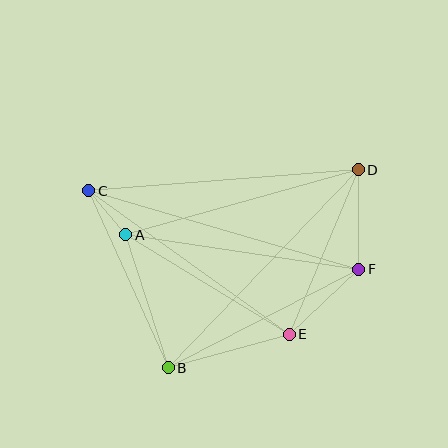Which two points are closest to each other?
Points A and C are closest to each other.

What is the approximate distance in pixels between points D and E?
The distance between D and E is approximately 178 pixels.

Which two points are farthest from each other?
Points C and F are farthest from each other.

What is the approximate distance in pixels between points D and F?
The distance between D and F is approximately 100 pixels.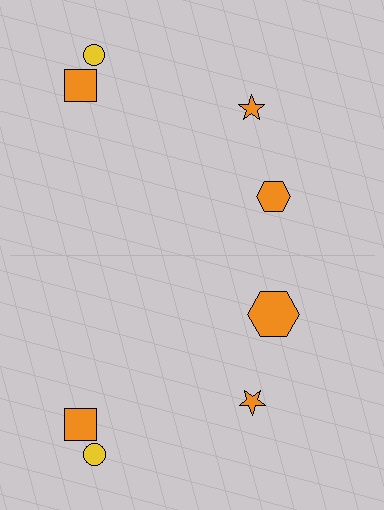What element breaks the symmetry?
The orange hexagon on the bottom side has a different size than its mirror counterpart.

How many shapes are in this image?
There are 8 shapes in this image.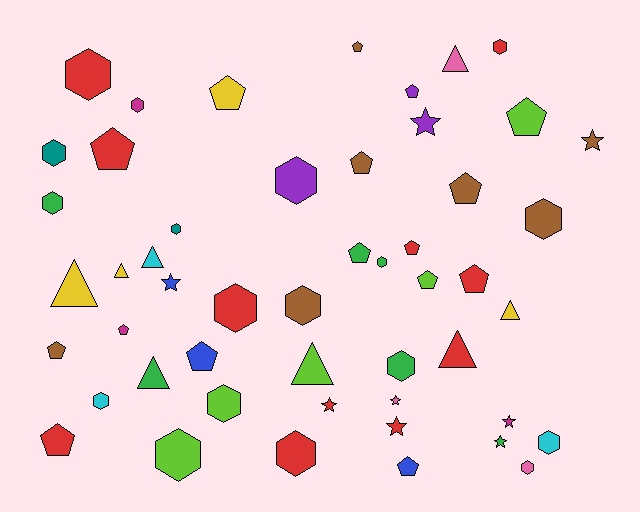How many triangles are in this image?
There are 8 triangles.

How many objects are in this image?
There are 50 objects.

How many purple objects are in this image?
There are 3 purple objects.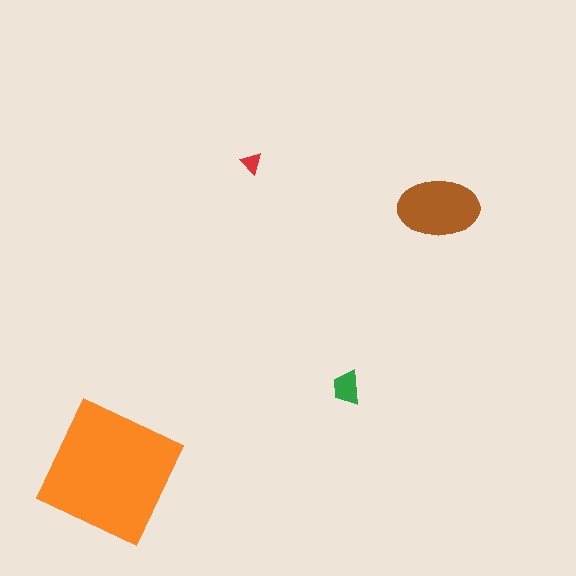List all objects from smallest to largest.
The red triangle, the green trapezoid, the brown ellipse, the orange square.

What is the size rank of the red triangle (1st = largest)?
4th.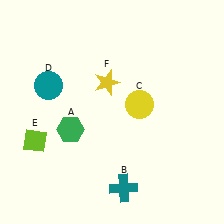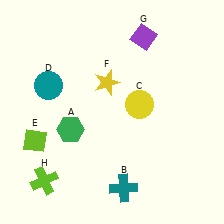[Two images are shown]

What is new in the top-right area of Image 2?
A purple diamond (G) was added in the top-right area of Image 2.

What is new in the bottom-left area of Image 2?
A lime cross (H) was added in the bottom-left area of Image 2.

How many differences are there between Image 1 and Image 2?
There are 2 differences between the two images.